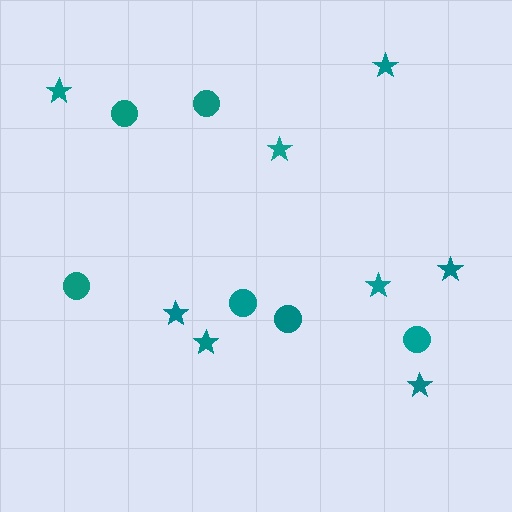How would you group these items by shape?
There are 2 groups: one group of circles (6) and one group of stars (8).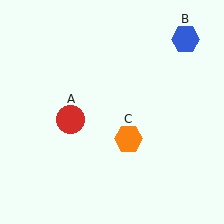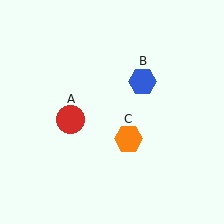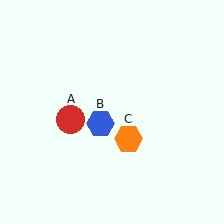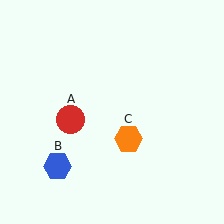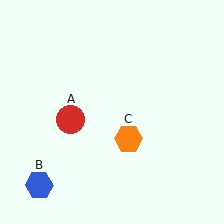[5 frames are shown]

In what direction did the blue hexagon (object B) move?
The blue hexagon (object B) moved down and to the left.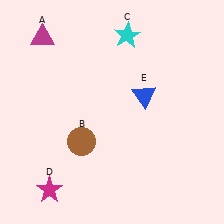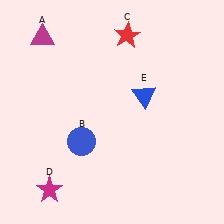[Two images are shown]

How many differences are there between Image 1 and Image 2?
There are 2 differences between the two images.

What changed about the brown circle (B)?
In Image 1, B is brown. In Image 2, it changed to blue.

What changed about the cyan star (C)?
In Image 1, C is cyan. In Image 2, it changed to red.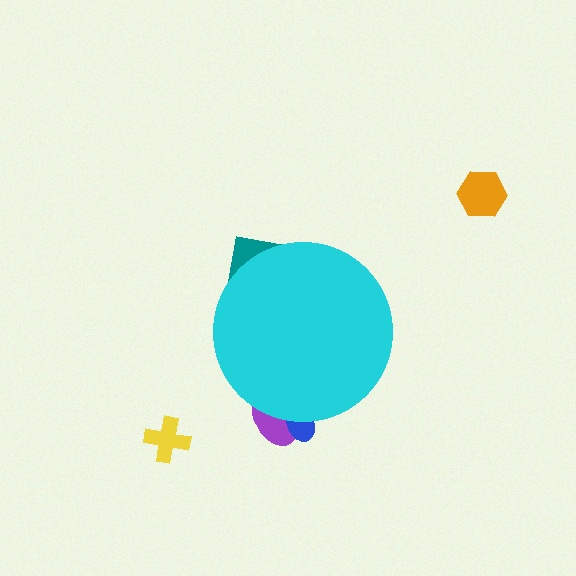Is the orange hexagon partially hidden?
No, the orange hexagon is fully visible.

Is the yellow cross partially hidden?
No, the yellow cross is fully visible.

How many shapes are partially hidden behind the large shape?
3 shapes are partially hidden.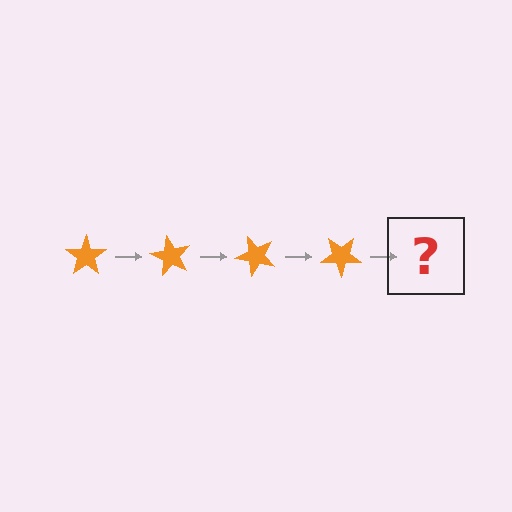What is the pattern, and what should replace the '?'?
The pattern is that the star rotates 60 degrees each step. The '?' should be an orange star rotated 240 degrees.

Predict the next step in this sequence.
The next step is an orange star rotated 240 degrees.